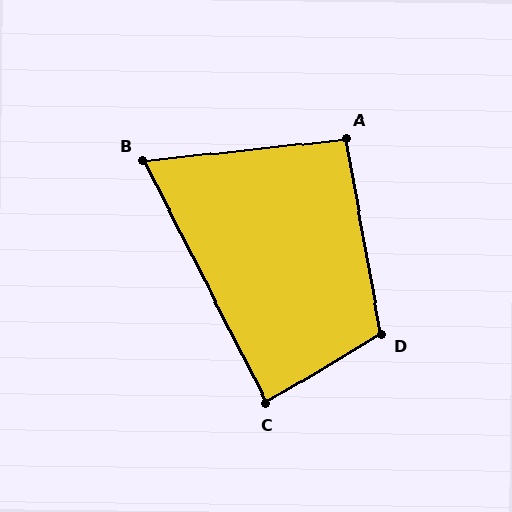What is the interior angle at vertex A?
Approximately 94 degrees (approximately right).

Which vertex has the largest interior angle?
D, at approximately 111 degrees.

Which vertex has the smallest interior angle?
B, at approximately 69 degrees.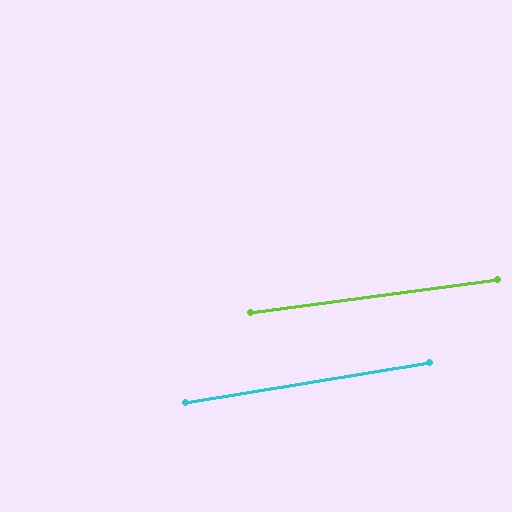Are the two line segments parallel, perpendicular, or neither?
Parallel — their directions differ by only 1.7°.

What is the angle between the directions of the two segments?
Approximately 2 degrees.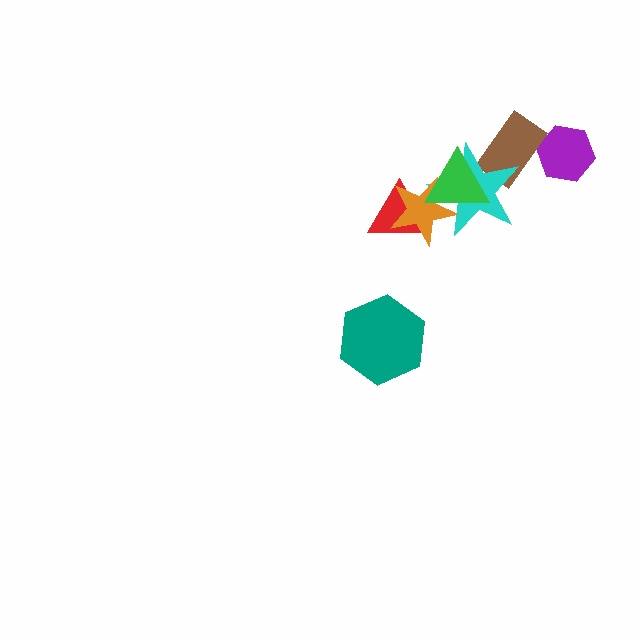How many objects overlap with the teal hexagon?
0 objects overlap with the teal hexagon.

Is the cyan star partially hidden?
Yes, it is partially covered by another shape.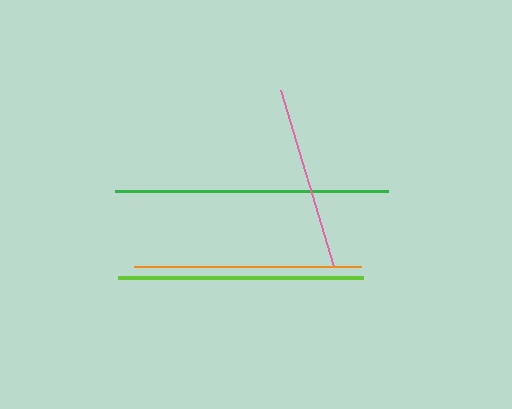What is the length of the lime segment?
The lime segment is approximately 246 pixels long.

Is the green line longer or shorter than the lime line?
The green line is longer than the lime line.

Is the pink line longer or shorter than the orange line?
The orange line is longer than the pink line.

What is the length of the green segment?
The green segment is approximately 273 pixels long.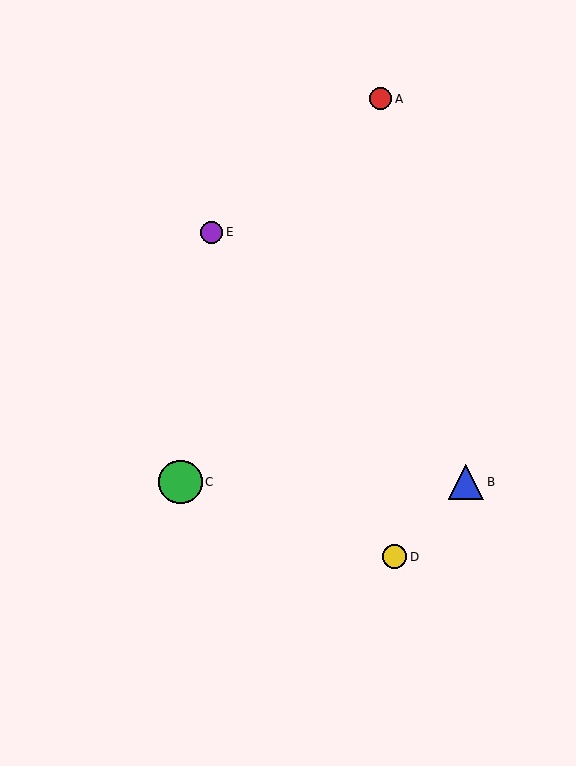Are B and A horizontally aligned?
No, B is at y≈482 and A is at y≈99.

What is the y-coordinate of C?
Object C is at y≈482.